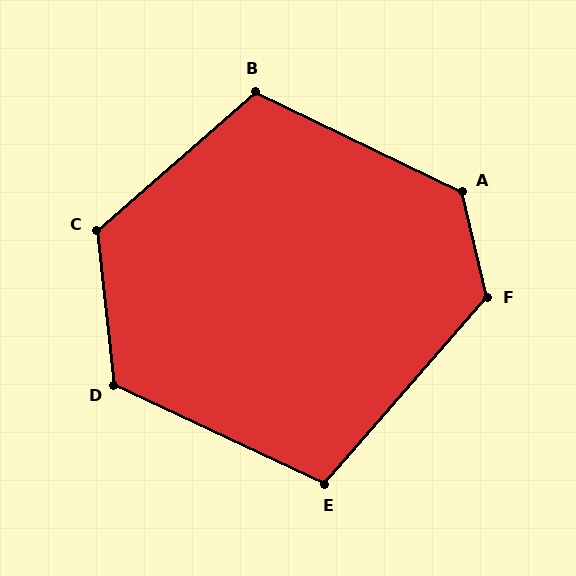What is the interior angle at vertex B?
Approximately 113 degrees (obtuse).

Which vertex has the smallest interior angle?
E, at approximately 106 degrees.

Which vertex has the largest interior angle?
A, at approximately 129 degrees.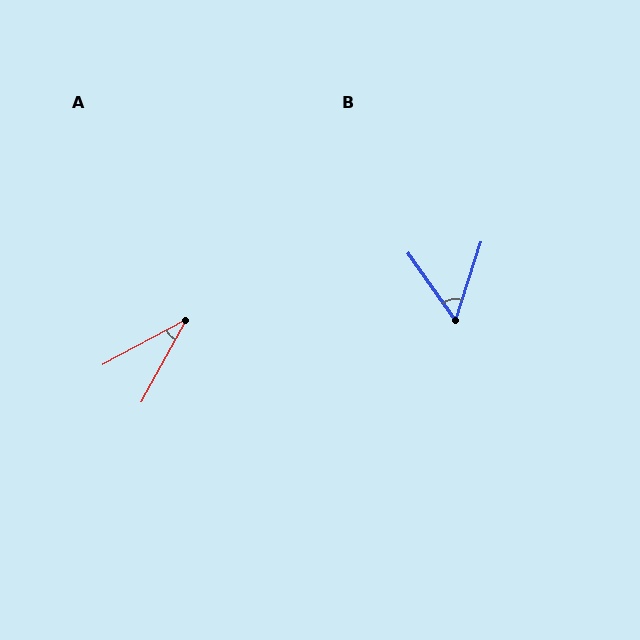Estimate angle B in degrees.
Approximately 53 degrees.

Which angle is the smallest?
A, at approximately 33 degrees.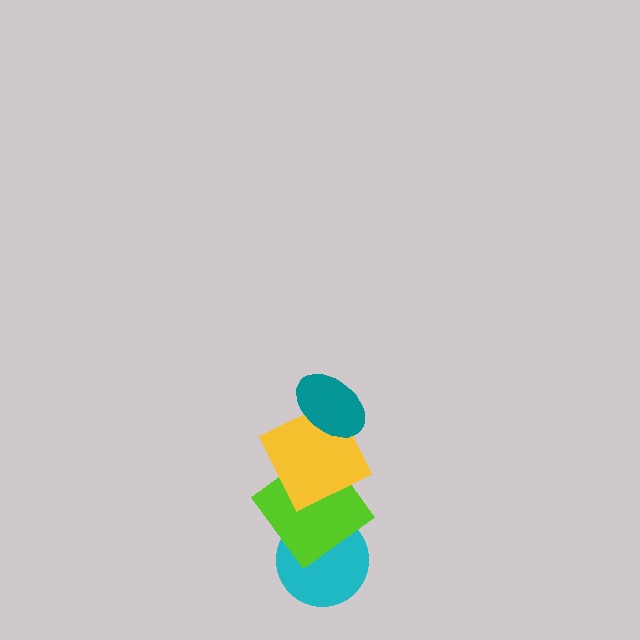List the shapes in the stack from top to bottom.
From top to bottom: the teal ellipse, the yellow square, the lime diamond, the cyan circle.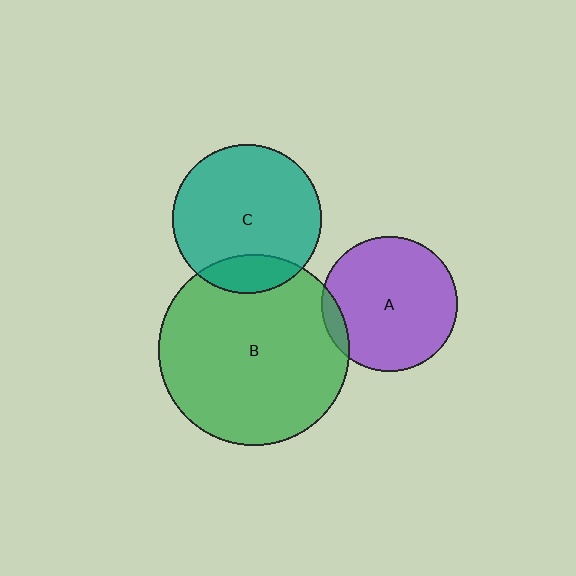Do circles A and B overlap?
Yes.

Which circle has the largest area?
Circle B (green).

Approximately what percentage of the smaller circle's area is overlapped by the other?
Approximately 5%.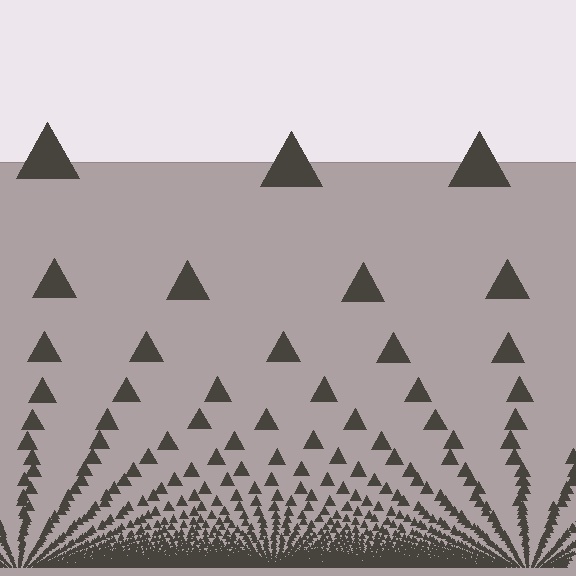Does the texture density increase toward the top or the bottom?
Density increases toward the bottom.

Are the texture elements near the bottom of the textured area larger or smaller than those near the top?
Smaller. The gradient is inverted — elements near the bottom are smaller and denser.